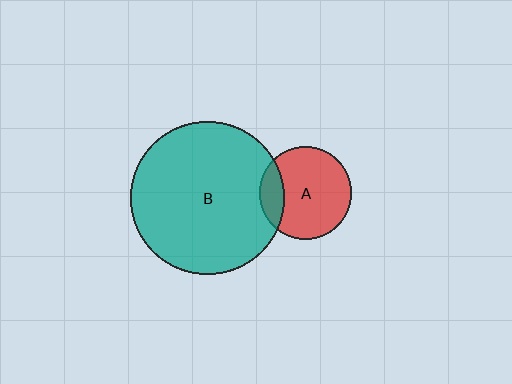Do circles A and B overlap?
Yes.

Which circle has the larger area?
Circle B (teal).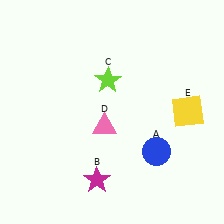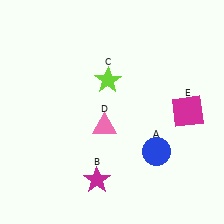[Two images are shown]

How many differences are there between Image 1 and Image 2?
There is 1 difference between the two images.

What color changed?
The square (E) changed from yellow in Image 1 to magenta in Image 2.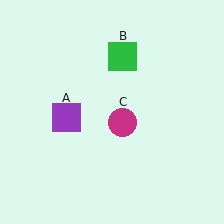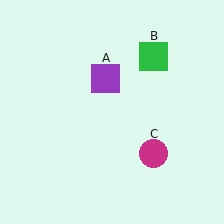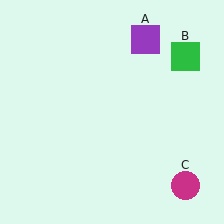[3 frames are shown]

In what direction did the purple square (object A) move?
The purple square (object A) moved up and to the right.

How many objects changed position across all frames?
3 objects changed position: purple square (object A), green square (object B), magenta circle (object C).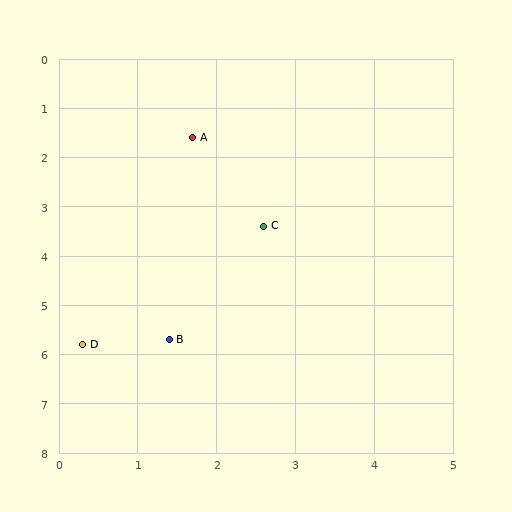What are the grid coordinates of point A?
Point A is at approximately (1.7, 1.6).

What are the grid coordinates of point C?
Point C is at approximately (2.6, 3.4).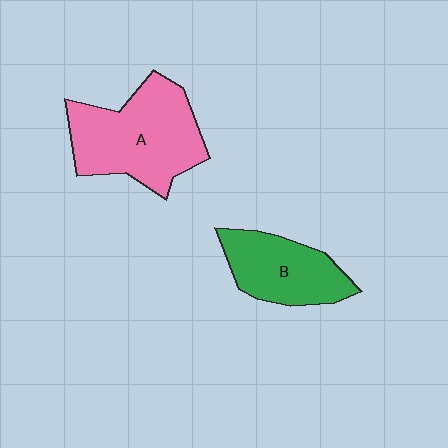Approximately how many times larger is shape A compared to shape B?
Approximately 1.5 times.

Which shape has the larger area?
Shape A (pink).